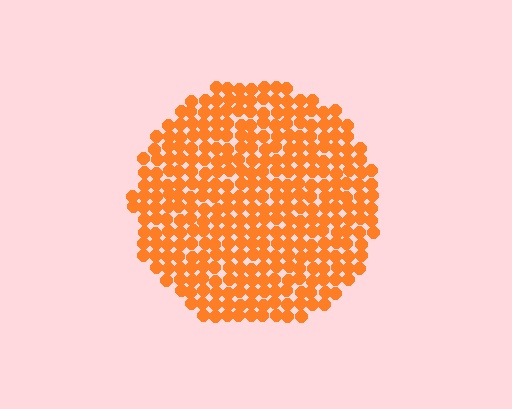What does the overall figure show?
The overall figure shows a circle.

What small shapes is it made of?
It is made of small circles.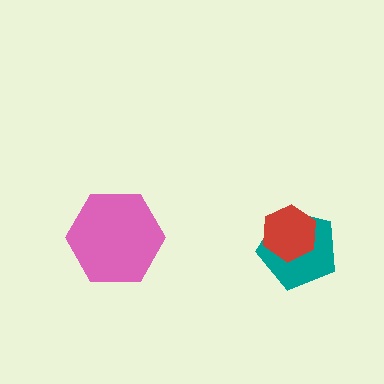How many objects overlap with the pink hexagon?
0 objects overlap with the pink hexagon.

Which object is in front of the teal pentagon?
The red hexagon is in front of the teal pentagon.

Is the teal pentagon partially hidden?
Yes, it is partially covered by another shape.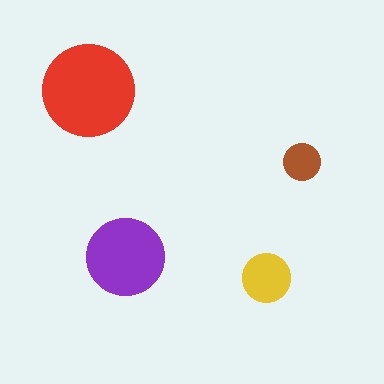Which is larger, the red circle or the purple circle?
The red one.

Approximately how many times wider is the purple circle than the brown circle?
About 2 times wider.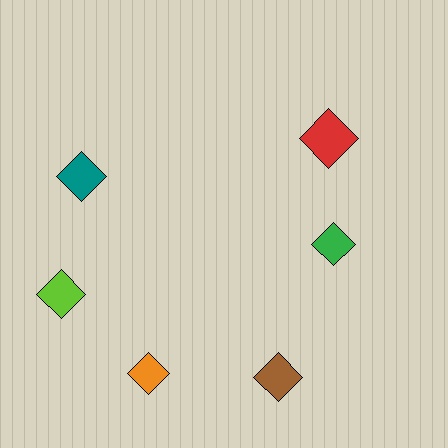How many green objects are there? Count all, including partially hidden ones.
There is 1 green object.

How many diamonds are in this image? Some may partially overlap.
There are 6 diamonds.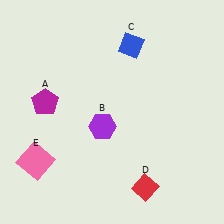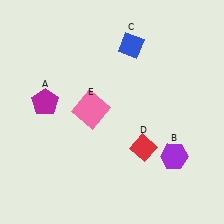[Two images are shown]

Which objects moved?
The objects that moved are: the purple hexagon (B), the red diamond (D), the pink square (E).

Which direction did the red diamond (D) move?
The red diamond (D) moved up.